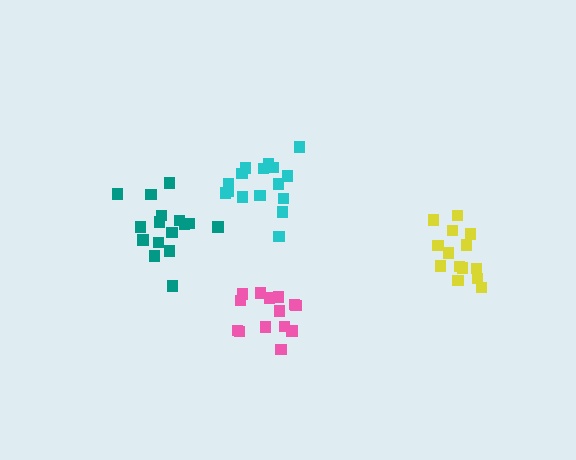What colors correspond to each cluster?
The clusters are colored: cyan, pink, yellow, teal.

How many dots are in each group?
Group 1: 16 dots, Group 2: 15 dots, Group 3: 14 dots, Group 4: 16 dots (61 total).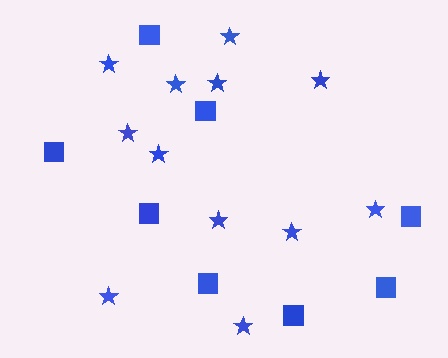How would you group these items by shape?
There are 2 groups: one group of squares (8) and one group of stars (12).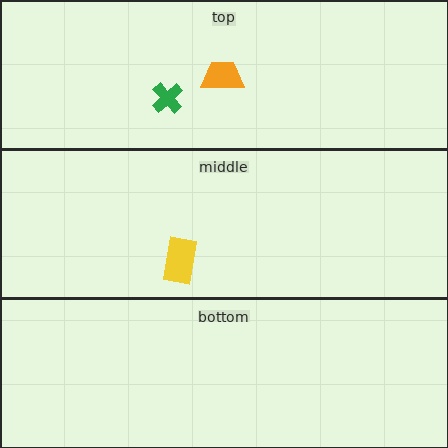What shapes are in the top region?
The green cross, the orange trapezoid.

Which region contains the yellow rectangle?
The middle region.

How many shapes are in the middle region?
1.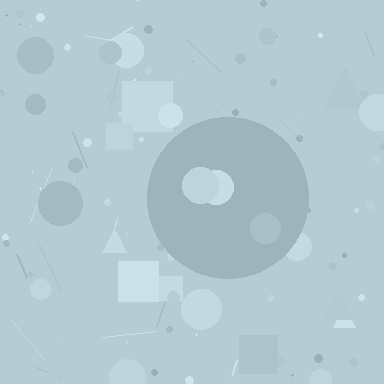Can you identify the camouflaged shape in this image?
The camouflaged shape is a circle.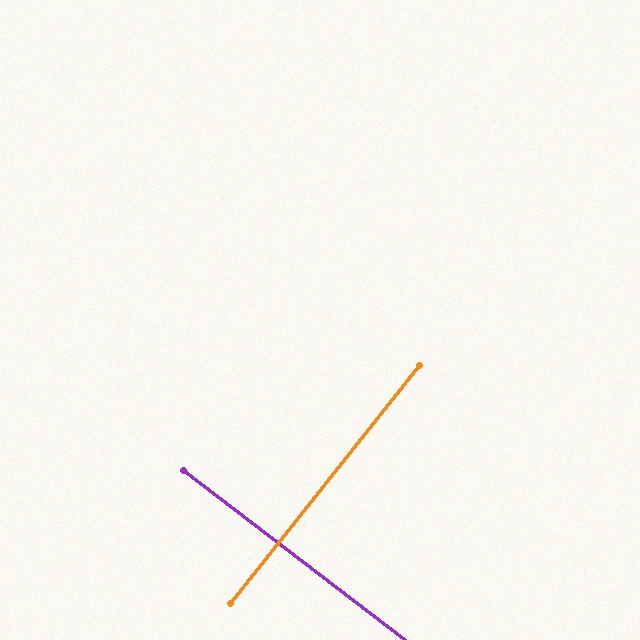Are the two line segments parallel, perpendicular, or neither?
Perpendicular — they meet at approximately 89°.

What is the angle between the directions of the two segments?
Approximately 89 degrees.